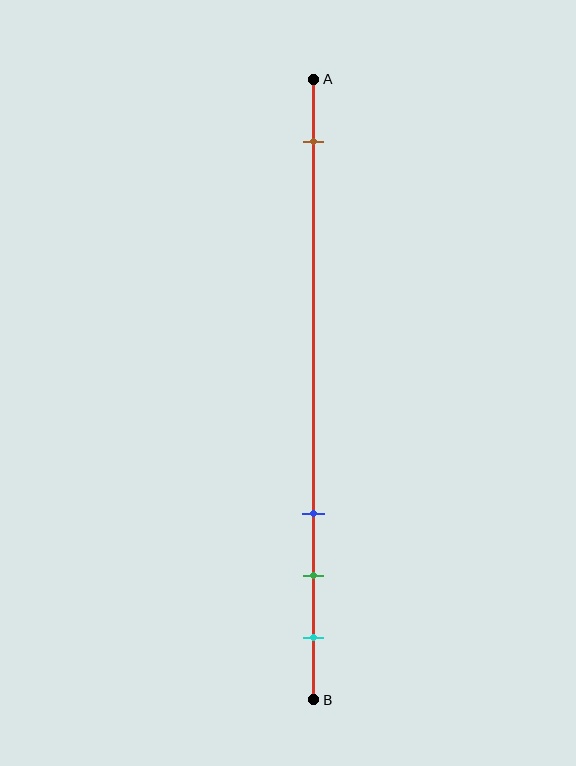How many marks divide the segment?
There are 4 marks dividing the segment.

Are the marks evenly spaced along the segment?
No, the marks are not evenly spaced.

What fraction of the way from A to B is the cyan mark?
The cyan mark is approximately 90% (0.9) of the way from A to B.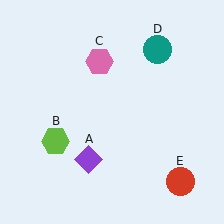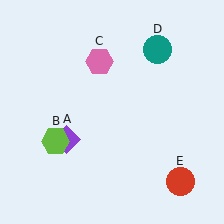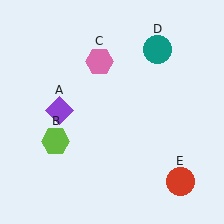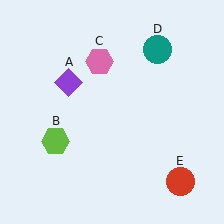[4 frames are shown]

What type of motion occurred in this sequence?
The purple diamond (object A) rotated clockwise around the center of the scene.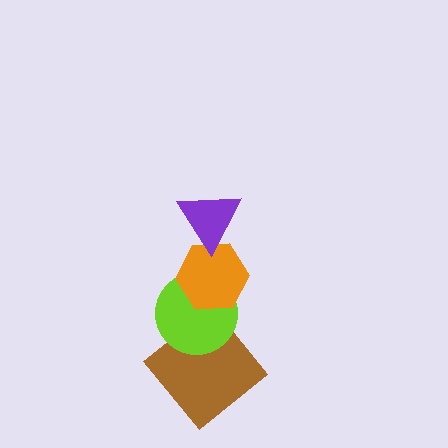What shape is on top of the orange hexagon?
The purple triangle is on top of the orange hexagon.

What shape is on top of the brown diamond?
The lime circle is on top of the brown diamond.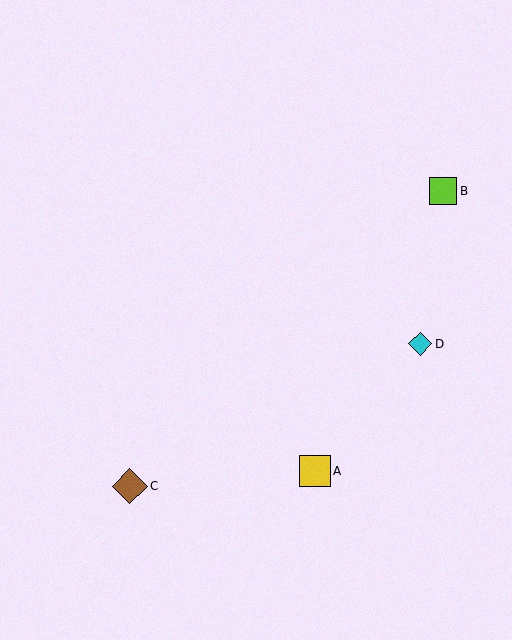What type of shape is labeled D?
Shape D is a cyan diamond.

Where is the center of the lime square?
The center of the lime square is at (443, 191).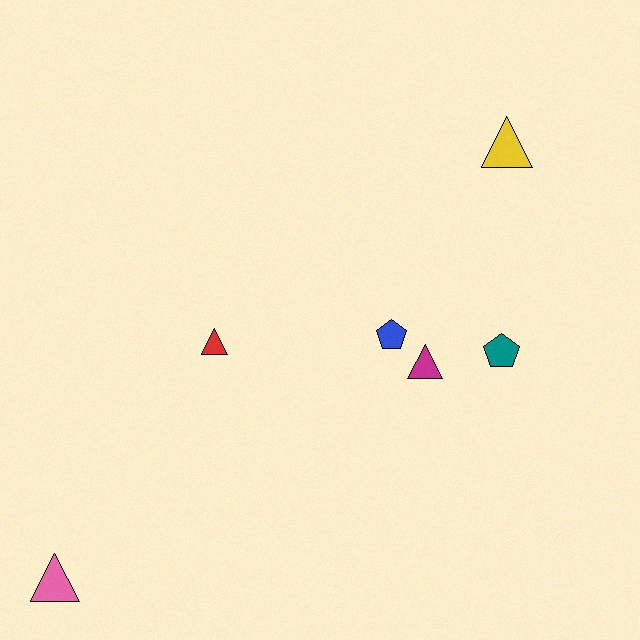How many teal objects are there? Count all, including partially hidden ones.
There is 1 teal object.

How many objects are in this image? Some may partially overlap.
There are 6 objects.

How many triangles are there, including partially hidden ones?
There are 4 triangles.